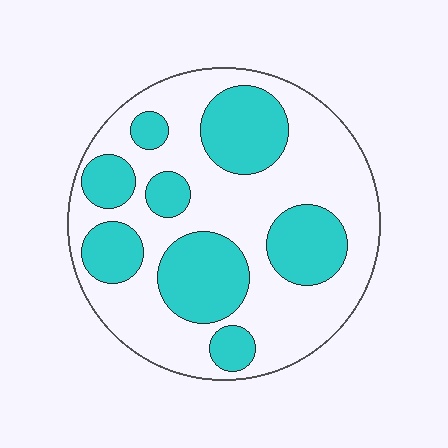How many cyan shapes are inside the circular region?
8.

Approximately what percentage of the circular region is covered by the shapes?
Approximately 35%.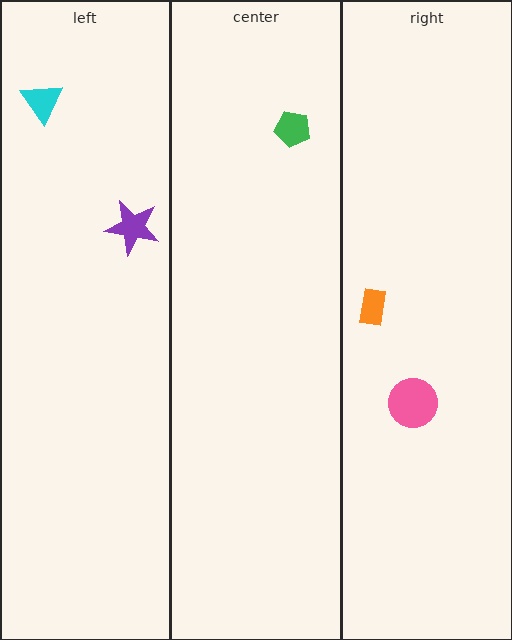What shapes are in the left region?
The cyan triangle, the purple star.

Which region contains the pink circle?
The right region.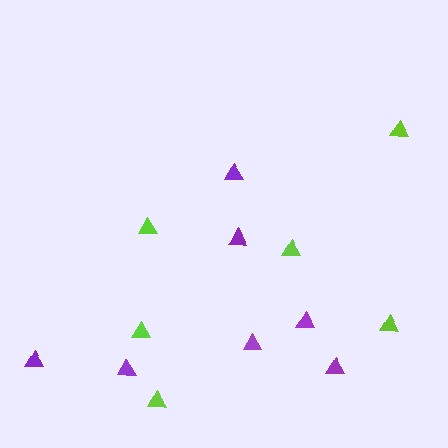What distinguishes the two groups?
There are 2 groups: one group of purple triangles (7) and one group of lime triangles (6).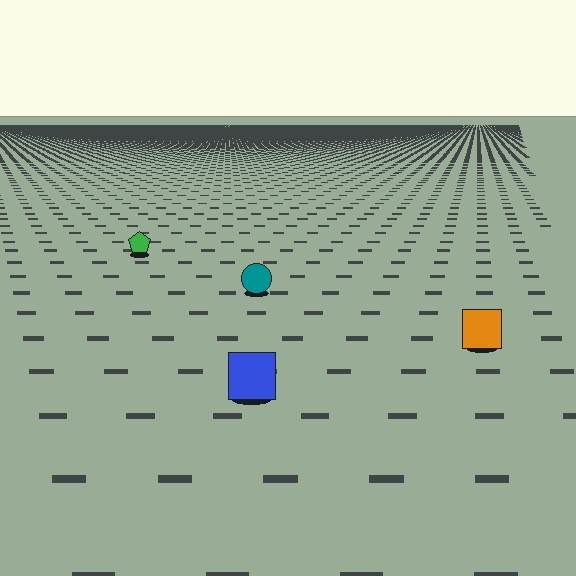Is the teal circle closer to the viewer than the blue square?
No. The blue square is closer — you can tell from the texture gradient: the ground texture is coarser near it.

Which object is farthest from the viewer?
The green pentagon is farthest from the viewer. It appears smaller and the ground texture around it is denser.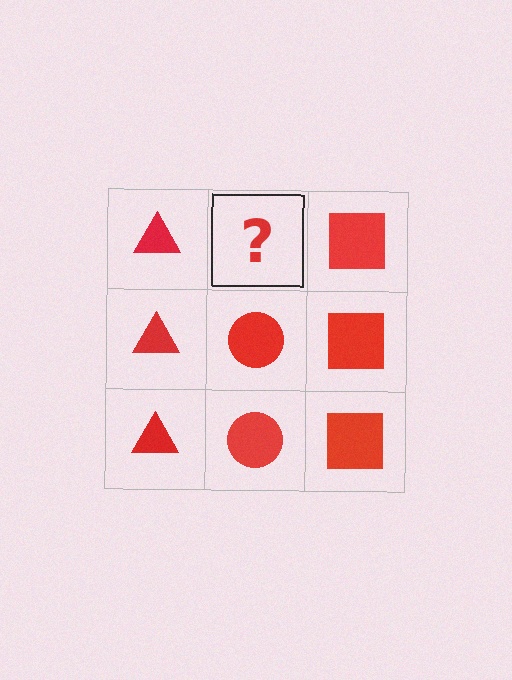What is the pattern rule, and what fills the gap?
The rule is that each column has a consistent shape. The gap should be filled with a red circle.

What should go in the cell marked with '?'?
The missing cell should contain a red circle.